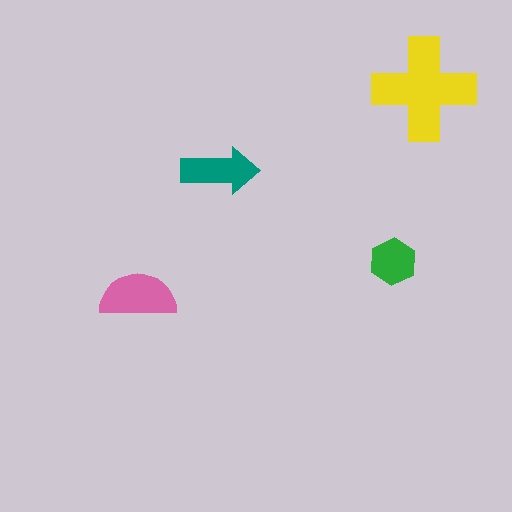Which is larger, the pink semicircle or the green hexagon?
The pink semicircle.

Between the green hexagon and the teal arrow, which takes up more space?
The teal arrow.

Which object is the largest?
The yellow cross.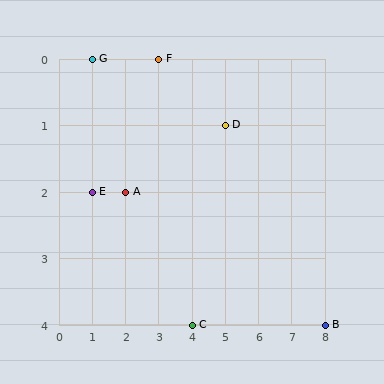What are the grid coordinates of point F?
Point F is at grid coordinates (3, 0).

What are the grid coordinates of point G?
Point G is at grid coordinates (1, 0).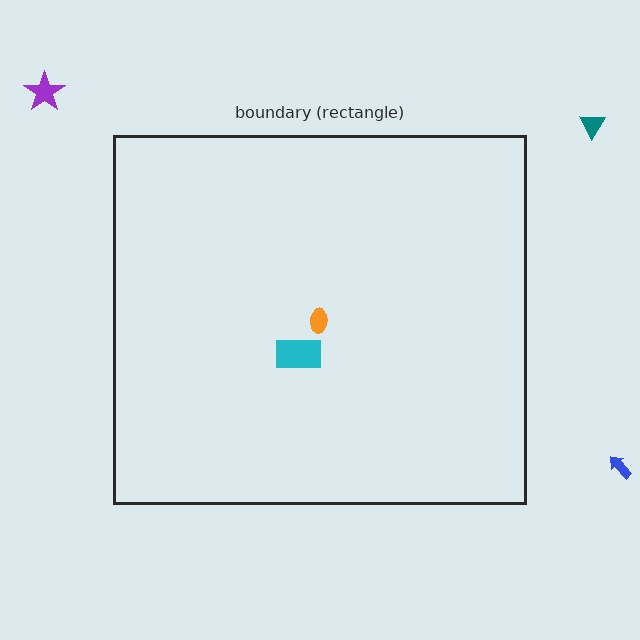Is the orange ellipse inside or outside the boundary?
Inside.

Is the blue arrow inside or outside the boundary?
Outside.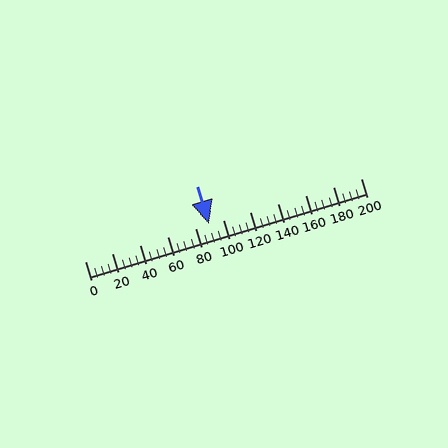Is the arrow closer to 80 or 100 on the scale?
The arrow is closer to 100.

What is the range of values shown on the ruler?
The ruler shows values from 0 to 200.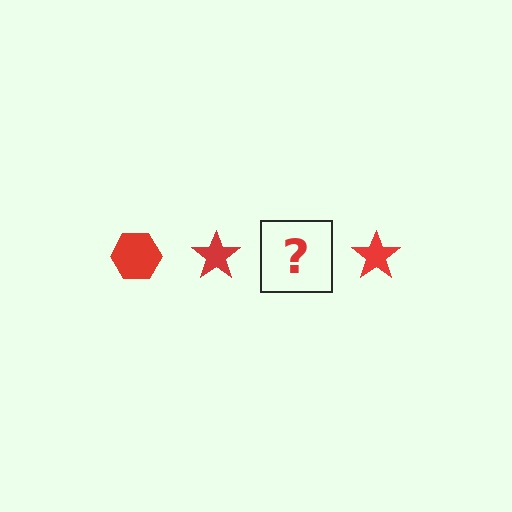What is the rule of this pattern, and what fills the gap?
The rule is that the pattern cycles through hexagon, star shapes in red. The gap should be filled with a red hexagon.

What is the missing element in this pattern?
The missing element is a red hexagon.